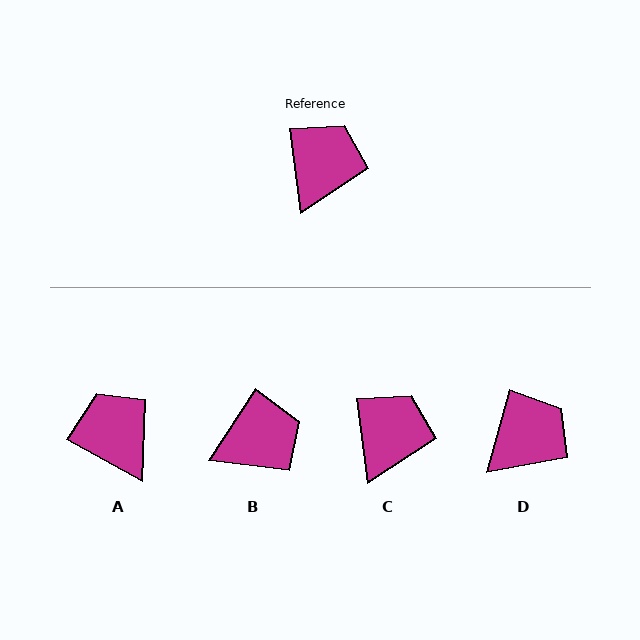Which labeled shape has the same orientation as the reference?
C.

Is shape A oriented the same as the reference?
No, it is off by about 54 degrees.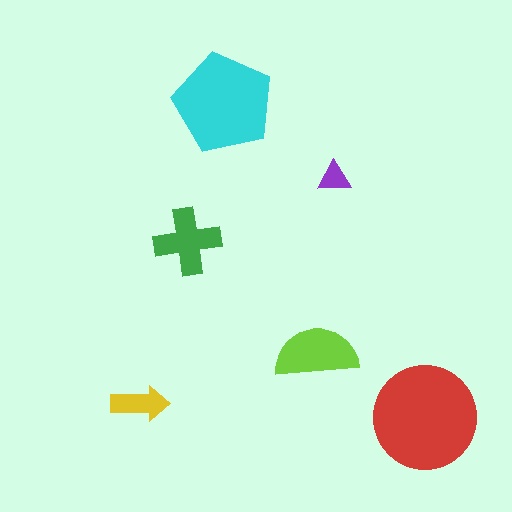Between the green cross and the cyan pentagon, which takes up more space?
The cyan pentagon.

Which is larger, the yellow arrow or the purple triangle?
The yellow arrow.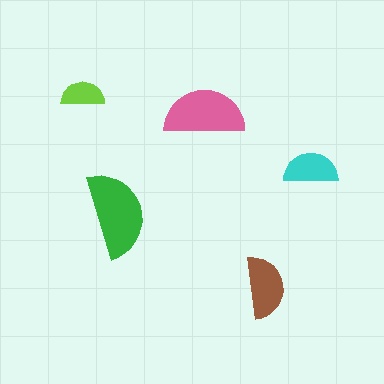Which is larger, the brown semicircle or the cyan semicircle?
The brown one.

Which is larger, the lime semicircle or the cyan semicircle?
The cyan one.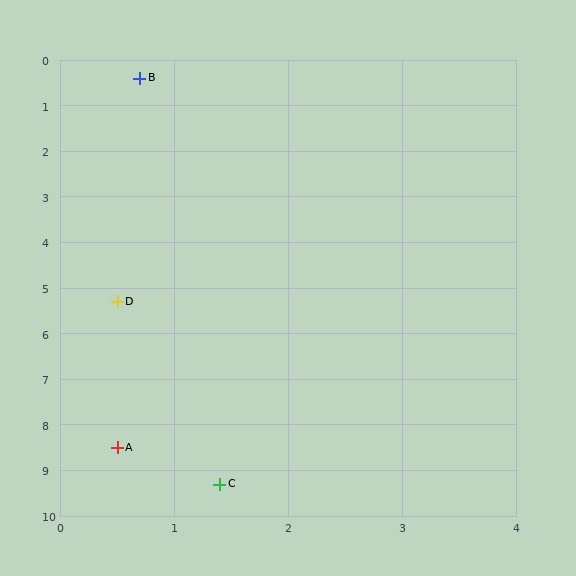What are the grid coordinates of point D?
Point D is at approximately (0.5, 5.3).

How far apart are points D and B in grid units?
Points D and B are about 4.9 grid units apart.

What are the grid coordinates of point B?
Point B is at approximately (0.7, 0.4).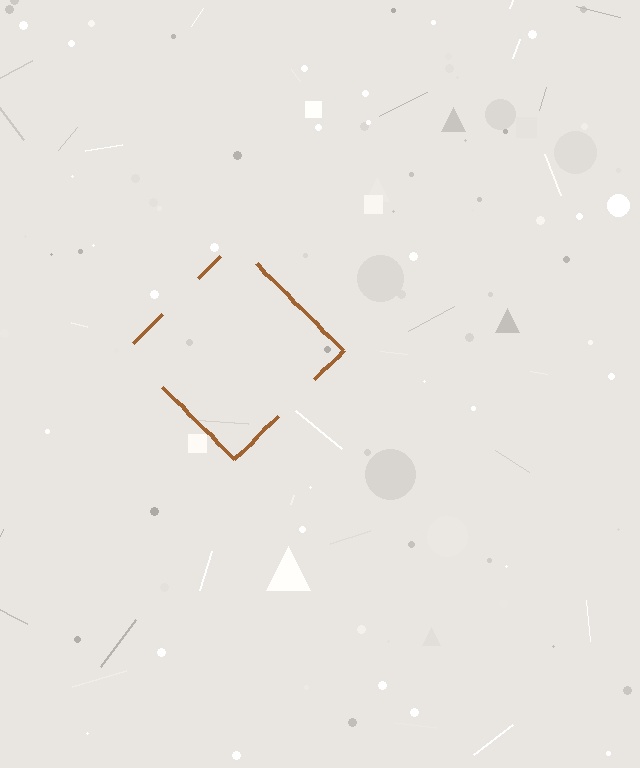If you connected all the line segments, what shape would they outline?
They would outline a diamond.